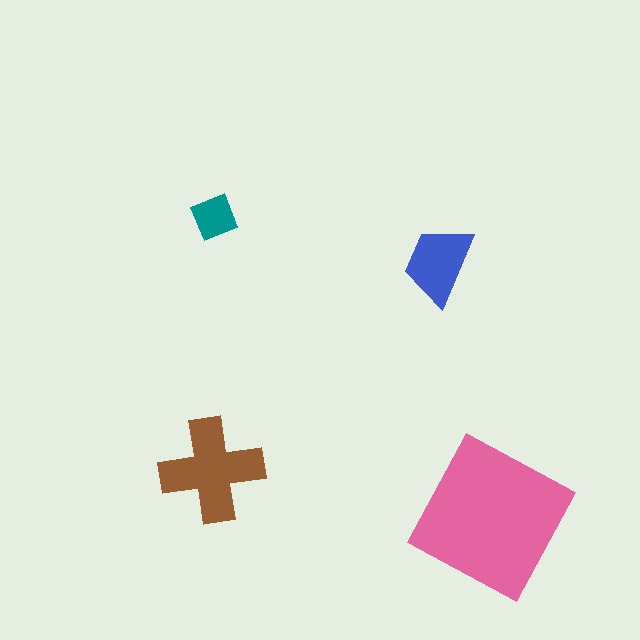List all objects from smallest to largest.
The teal diamond, the blue trapezoid, the brown cross, the pink square.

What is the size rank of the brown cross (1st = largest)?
2nd.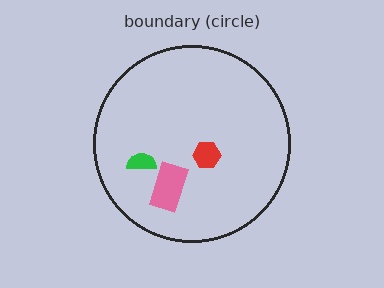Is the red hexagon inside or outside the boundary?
Inside.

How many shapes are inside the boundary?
3 inside, 0 outside.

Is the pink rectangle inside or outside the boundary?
Inside.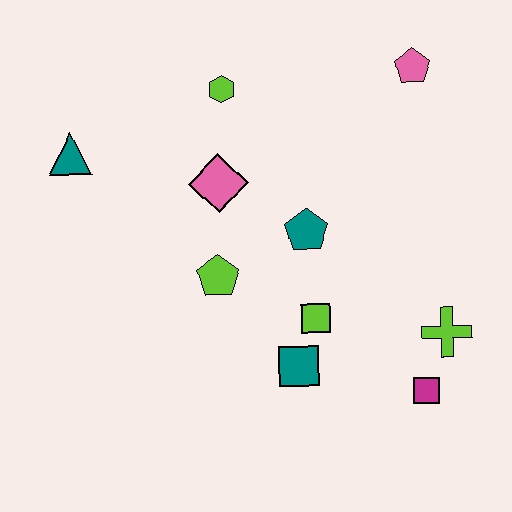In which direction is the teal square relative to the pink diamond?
The teal square is below the pink diamond.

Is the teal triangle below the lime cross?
No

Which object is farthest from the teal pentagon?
The teal triangle is farthest from the teal pentagon.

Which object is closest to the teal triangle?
The pink diamond is closest to the teal triangle.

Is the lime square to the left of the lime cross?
Yes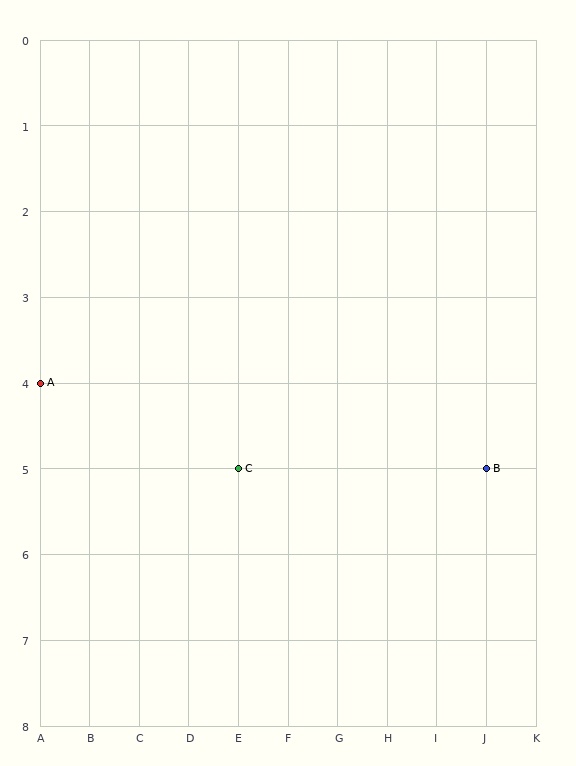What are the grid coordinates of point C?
Point C is at grid coordinates (E, 5).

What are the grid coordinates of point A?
Point A is at grid coordinates (A, 4).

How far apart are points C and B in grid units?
Points C and B are 5 columns apart.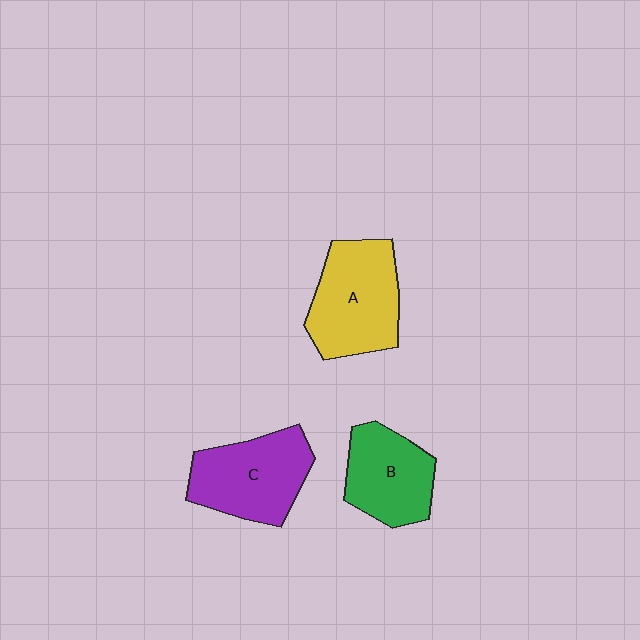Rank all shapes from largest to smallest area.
From largest to smallest: A (yellow), C (purple), B (green).